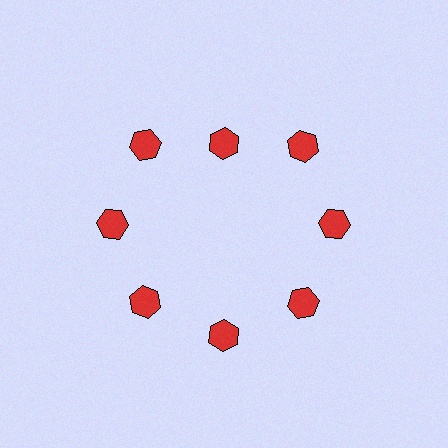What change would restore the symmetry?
The symmetry would be restored by moving it outward, back onto the ring so that all 8 hexagons sit at equal angles and equal distance from the center.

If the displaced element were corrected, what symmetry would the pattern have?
It would have 8-fold rotational symmetry — the pattern would map onto itself every 45 degrees.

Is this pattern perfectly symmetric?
No. The 8 red hexagons are arranged in a ring, but one element near the 12 o'clock position is pulled inward toward the center, breaking the 8-fold rotational symmetry.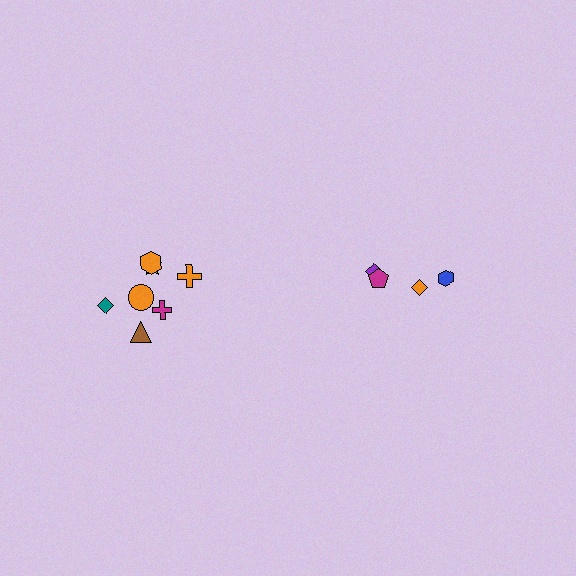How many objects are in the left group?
There are 7 objects.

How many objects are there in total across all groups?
There are 11 objects.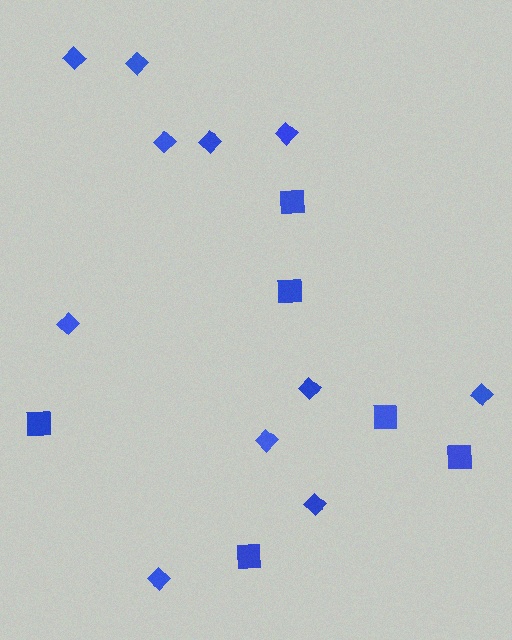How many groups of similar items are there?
There are 2 groups: one group of squares (6) and one group of diamonds (11).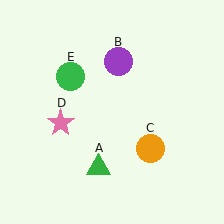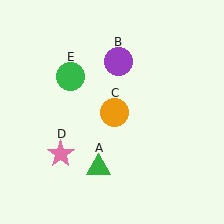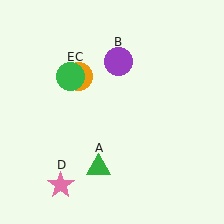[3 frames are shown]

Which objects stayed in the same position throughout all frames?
Green triangle (object A) and purple circle (object B) and green circle (object E) remained stationary.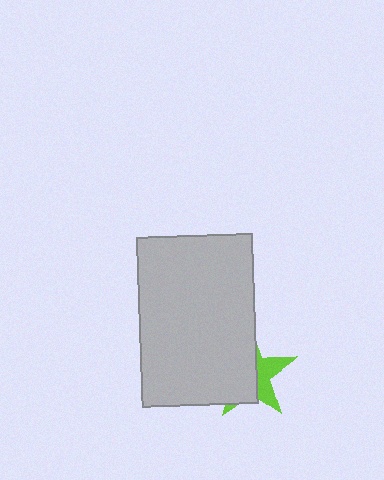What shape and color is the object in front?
The object in front is a light gray rectangle.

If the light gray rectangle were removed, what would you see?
You would see the complete lime star.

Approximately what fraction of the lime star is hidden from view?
Roughly 63% of the lime star is hidden behind the light gray rectangle.